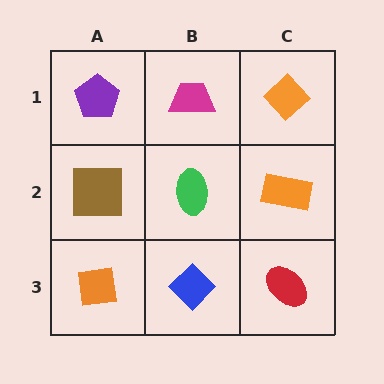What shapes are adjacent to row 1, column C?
An orange rectangle (row 2, column C), a magenta trapezoid (row 1, column B).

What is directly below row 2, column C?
A red ellipse.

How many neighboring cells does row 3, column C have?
2.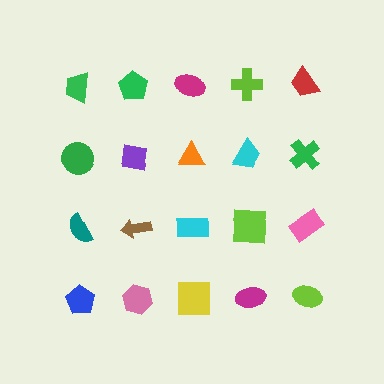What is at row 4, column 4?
A magenta ellipse.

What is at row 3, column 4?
A lime square.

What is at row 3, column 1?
A teal semicircle.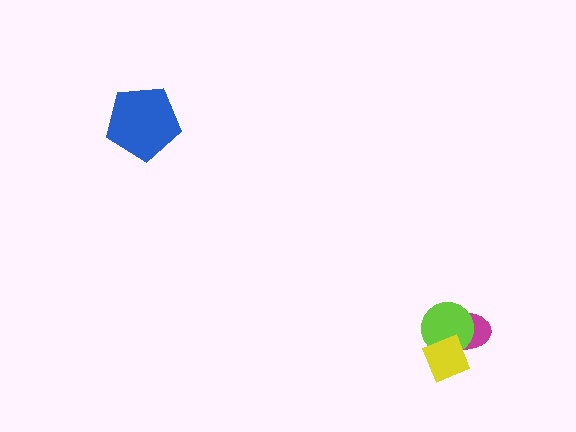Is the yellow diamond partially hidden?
No, no other shape covers it.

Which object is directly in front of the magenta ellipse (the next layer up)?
The lime circle is directly in front of the magenta ellipse.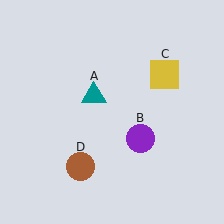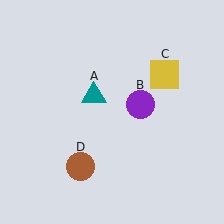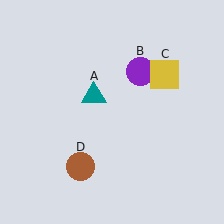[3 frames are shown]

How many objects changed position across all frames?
1 object changed position: purple circle (object B).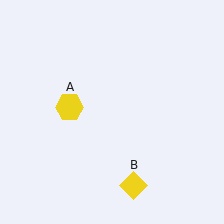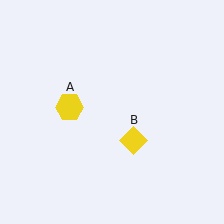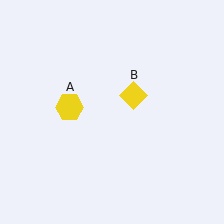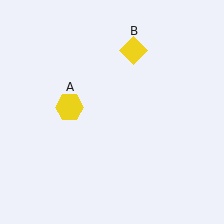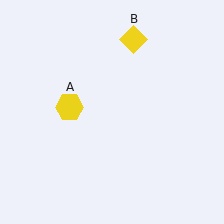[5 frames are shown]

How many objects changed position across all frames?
1 object changed position: yellow diamond (object B).